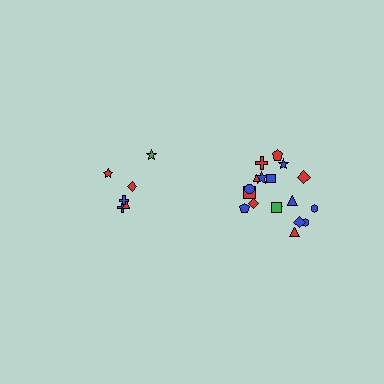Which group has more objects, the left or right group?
The right group.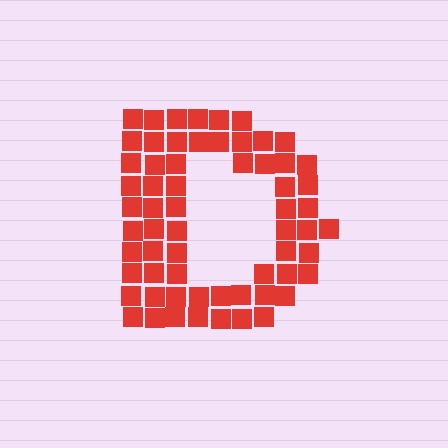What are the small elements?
The small elements are squares.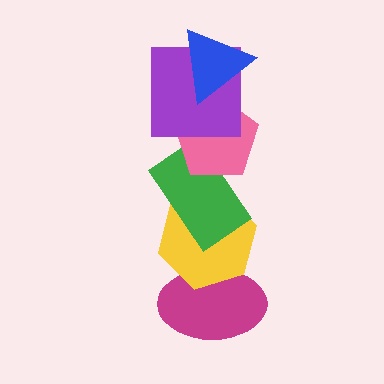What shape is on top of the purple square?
The blue triangle is on top of the purple square.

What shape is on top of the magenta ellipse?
The yellow hexagon is on top of the magenta ellipse.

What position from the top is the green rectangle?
The green rectangle is 4th from the top.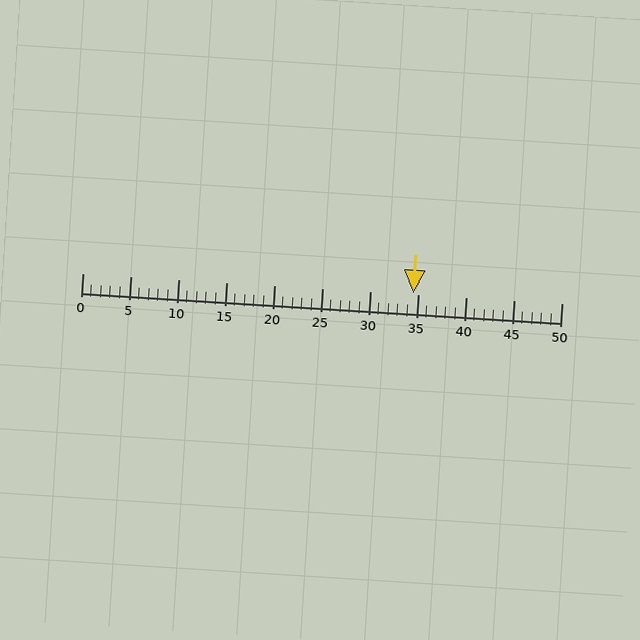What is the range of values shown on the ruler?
The ruler shows values from 0 to 50.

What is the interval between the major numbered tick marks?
The major tick marks are spaced 5 units apart.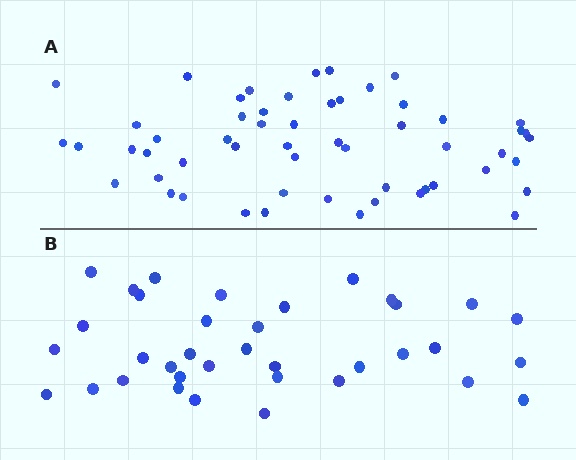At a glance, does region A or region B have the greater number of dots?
Region A (the top region) has more dots.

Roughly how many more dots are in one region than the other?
Region A has approximately 20 more dots than region B.